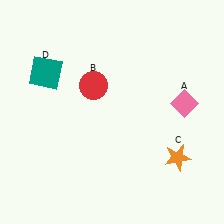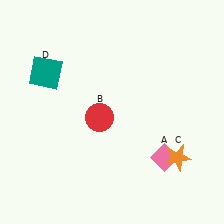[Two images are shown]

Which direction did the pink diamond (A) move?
The pink diamond (A) moved down.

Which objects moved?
The objects that moved are: the pink diamond (A), the red circle (B).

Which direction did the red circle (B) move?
The red circle (B) moved down.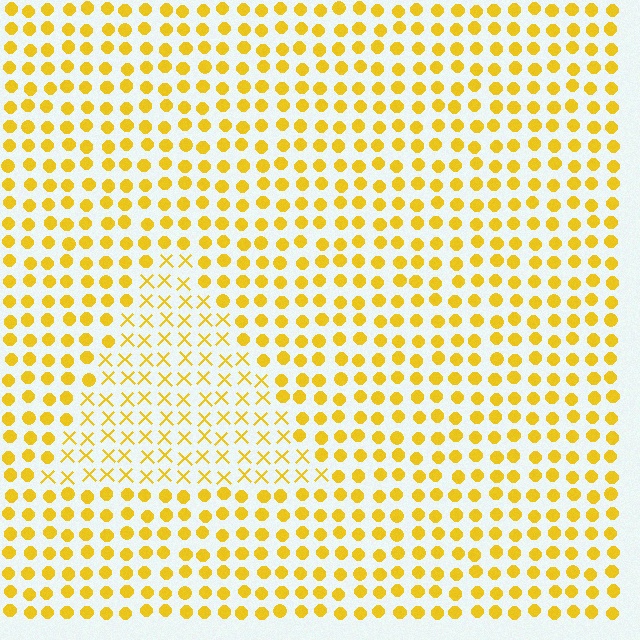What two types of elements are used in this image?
The image uses X marks inside the triangle region and circles outside it.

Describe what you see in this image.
The image is filled with small yellow elements arranged in a uniform grid. A triangle-shaped region contains X marks, while the surrounding area contains circles. The boundary is defined purely by the change in element shape.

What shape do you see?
I see a triangle.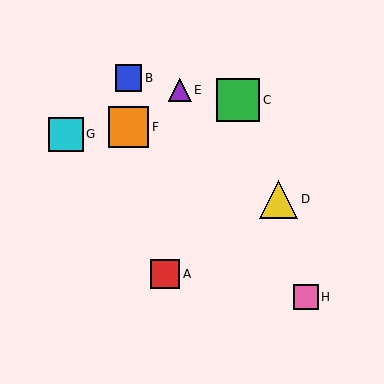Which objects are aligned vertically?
Objects B, F are aligned vertically.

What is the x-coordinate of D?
Object D is at x≈279.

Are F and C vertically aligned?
No, F is at x≈129 and C is at x≈238.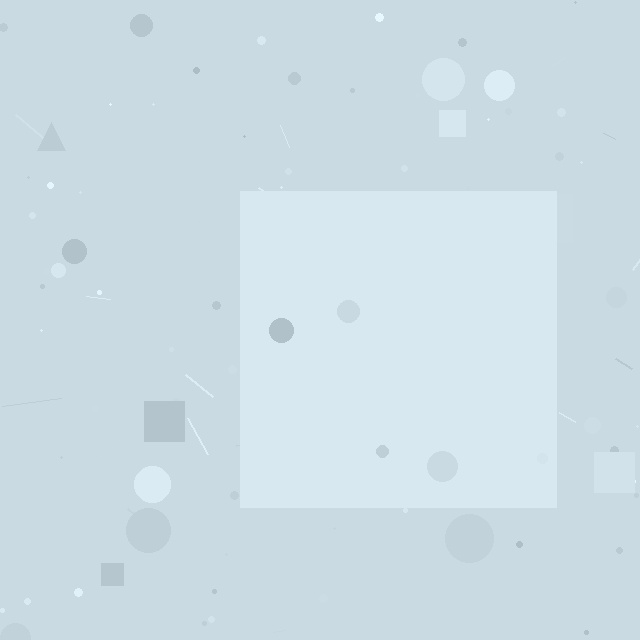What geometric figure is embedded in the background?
A square is embedded in the background.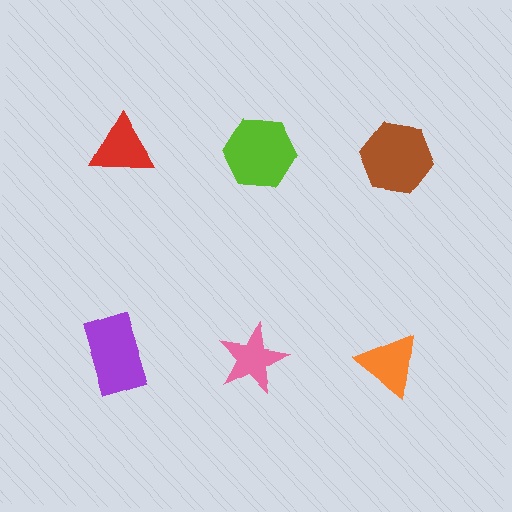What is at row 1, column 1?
A red triangle.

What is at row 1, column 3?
A brown hexagon.